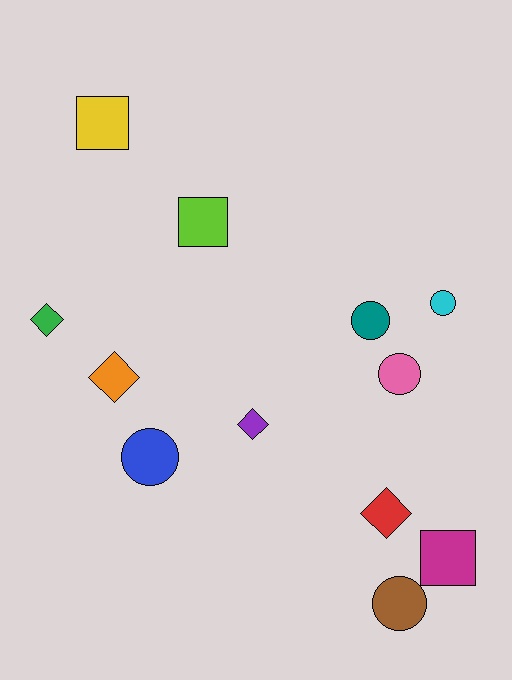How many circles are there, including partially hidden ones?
There are 5 circles.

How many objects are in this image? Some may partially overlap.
There are 12 objects.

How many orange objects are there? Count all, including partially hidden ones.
There is 1 orange object.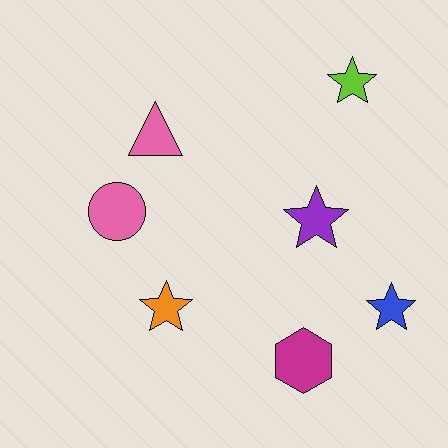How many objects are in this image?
There are 7 objects.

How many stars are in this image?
There are 4 stars.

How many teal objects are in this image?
There are no teal objects.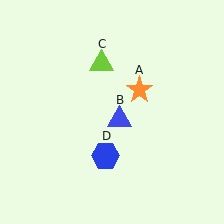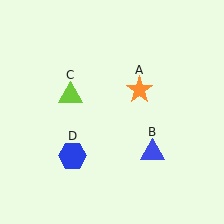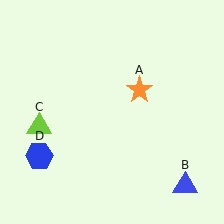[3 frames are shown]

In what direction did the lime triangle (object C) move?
The lime triangle (object C) moved down and to the left.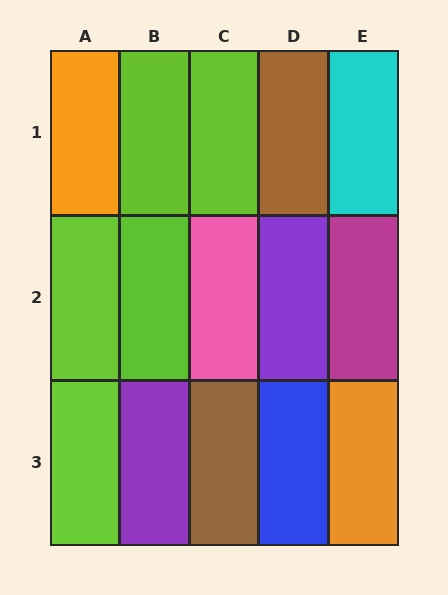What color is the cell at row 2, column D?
Purple.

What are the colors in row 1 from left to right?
Orange, lime, lime, brown, cyan.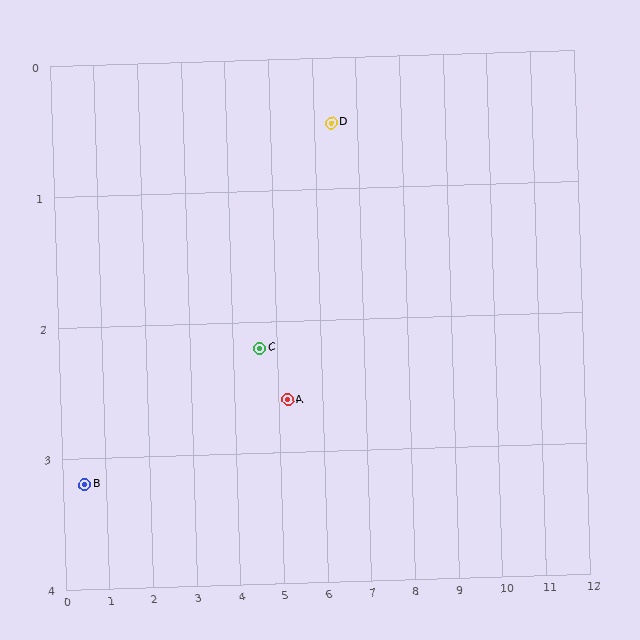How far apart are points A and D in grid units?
Points A and D are about 2.4 grid units apart.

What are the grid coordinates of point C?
Point C is at approximately (4.6, 2.2).